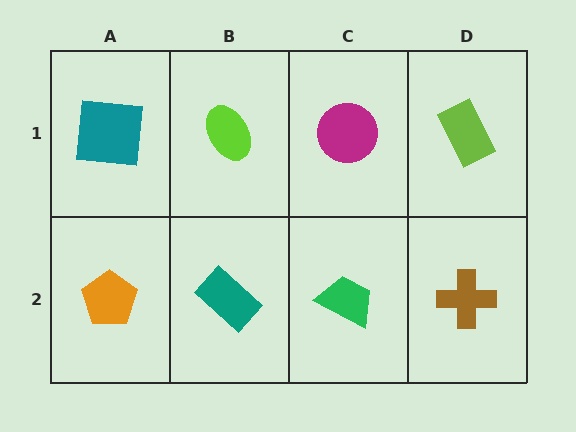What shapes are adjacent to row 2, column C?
A magenta circle (row 1, column C), a teal rectangle (row 2, column B), a brown cross (row 2, column D).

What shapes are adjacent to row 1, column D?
A brown cross (row 2, column D), a magenta circle (row 1, column C).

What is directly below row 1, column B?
A teal rectangle.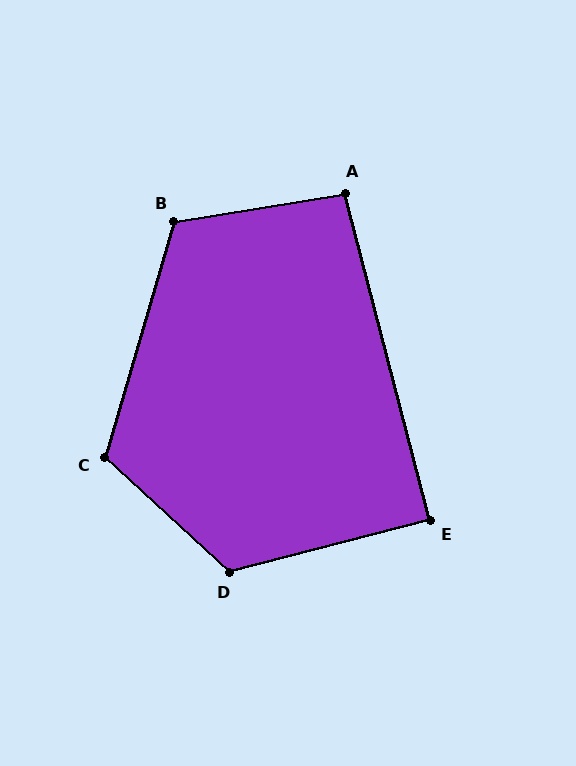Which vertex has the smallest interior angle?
E, at approximately 90 degrees.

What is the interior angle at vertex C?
Approximately 116 degrees (obtuse).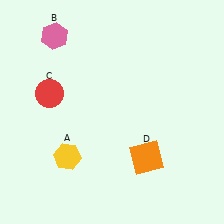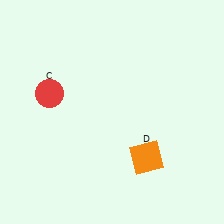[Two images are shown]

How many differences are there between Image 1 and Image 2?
There are 2 differences between the two images.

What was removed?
The pink hexagon (B), the yellow hexagon (A) were removed in Image 2.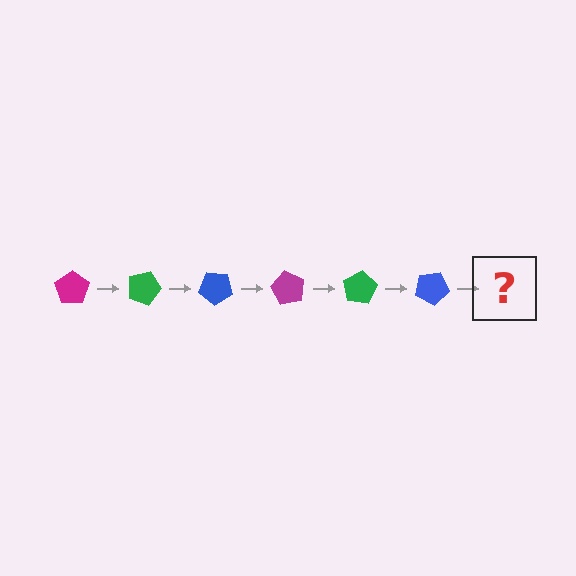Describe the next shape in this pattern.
It should be a magenta pentagon, rotated 120 degrees from the start.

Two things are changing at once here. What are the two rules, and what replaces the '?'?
The two rules are that it rotates 20 degrees each step and the color cycles through magenta, green, and blue. The '?' should be a magenta pentagon, rotated 120 degrees from the start.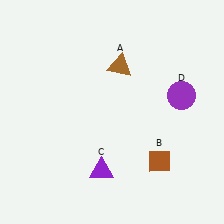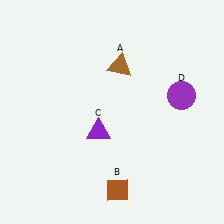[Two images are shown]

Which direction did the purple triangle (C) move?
The purple triangle (C) moved up.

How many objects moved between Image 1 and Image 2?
2 objects moved between the two images.